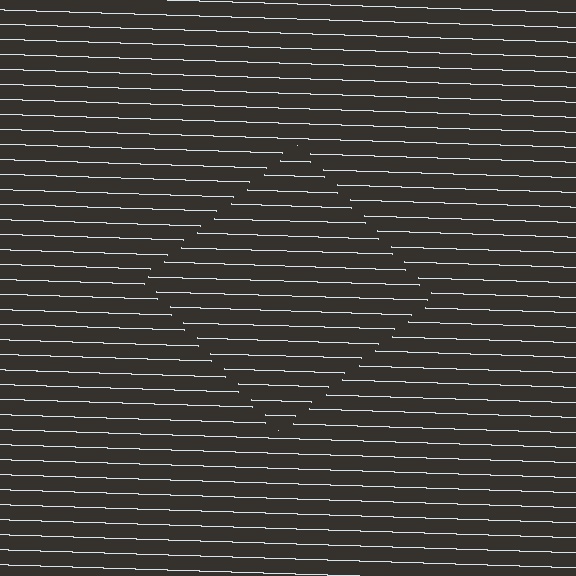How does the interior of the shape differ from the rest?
The interior of the shape contains the same grating, shifted by half a period — the contour is defined by the phase discontinuity where line-ends from the inner and outer gratings abut.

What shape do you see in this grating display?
An illusory square. The interior of the shape contains the same grating, shifted by half a period — the contour is defined by the phase discontinuity where line-ends from the inner and outer gratings abut.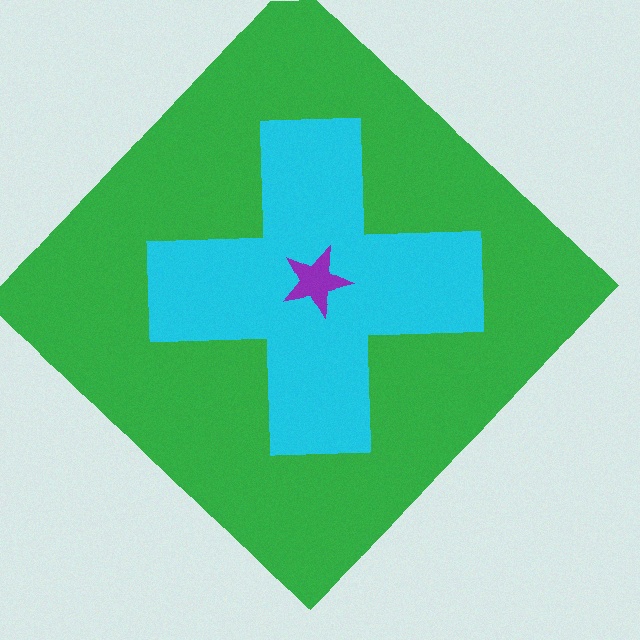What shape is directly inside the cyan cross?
The purple star.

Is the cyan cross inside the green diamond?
Yes.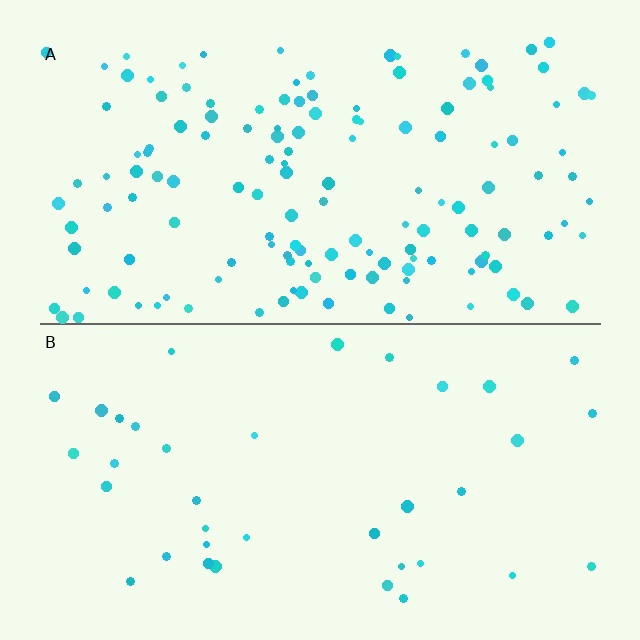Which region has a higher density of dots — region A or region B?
A (the top).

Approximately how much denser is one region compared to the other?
Approximately 3.8× — region A over region B.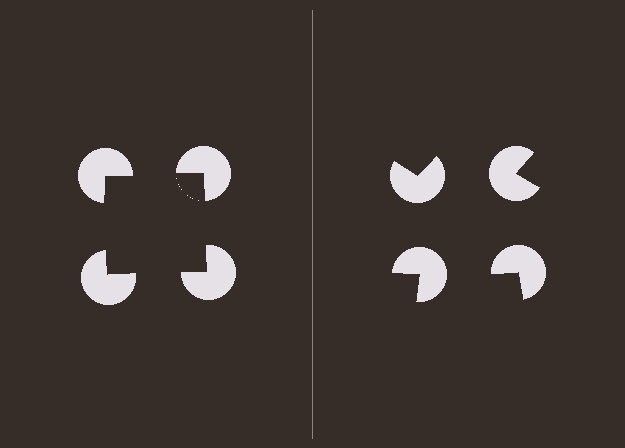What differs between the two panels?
The pac-man discs are positioned identically on both sides; only the wedge orientations differ. On the left they align to a square; on the right they are misaligned.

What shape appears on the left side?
An illusory square.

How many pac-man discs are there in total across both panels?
8 — 4 on each side.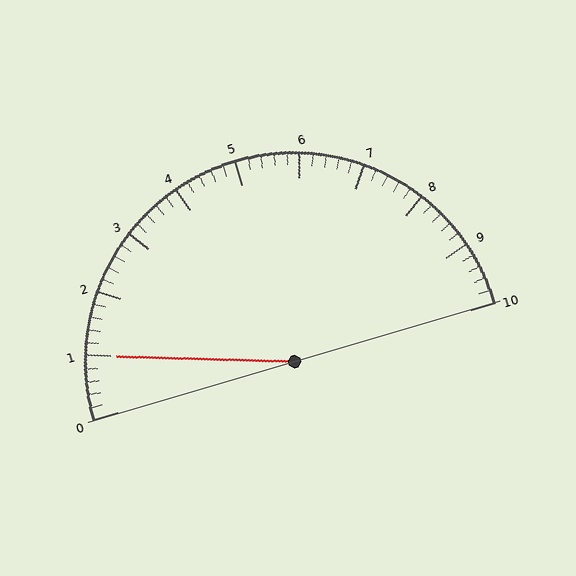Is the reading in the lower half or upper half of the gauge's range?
The reading is in the lower half of the range (0 to 10).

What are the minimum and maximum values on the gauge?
The gauge ranges from 0 to 10.